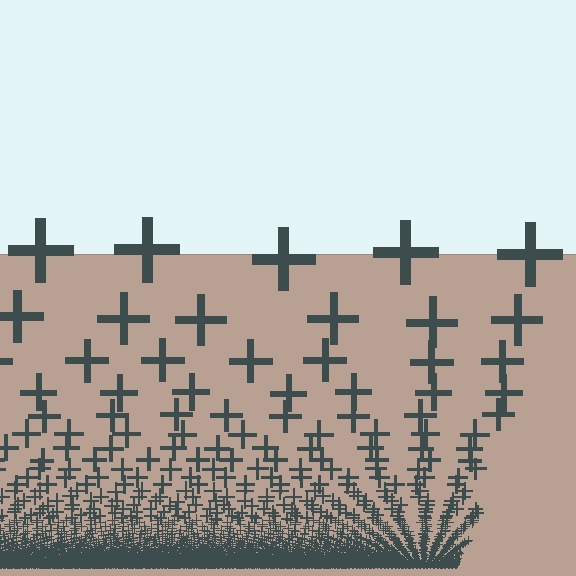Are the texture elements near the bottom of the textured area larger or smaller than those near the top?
Smaller. The gradient is inverted — elements near the bottom are smaller and denser.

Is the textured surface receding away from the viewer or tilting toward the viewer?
The surface appears to tilt toward the viewer. Texture elements get larger and sparser toward the top.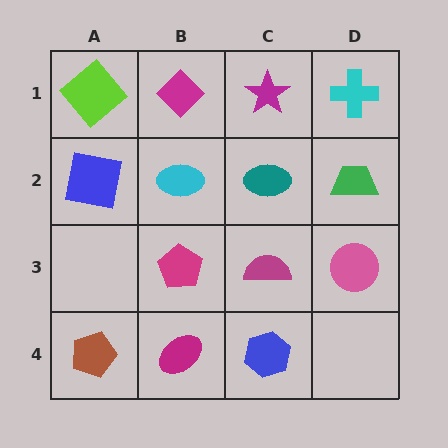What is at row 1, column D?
A cyan cross.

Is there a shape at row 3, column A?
No, that cell is empty.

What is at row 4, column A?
A brown pentagon.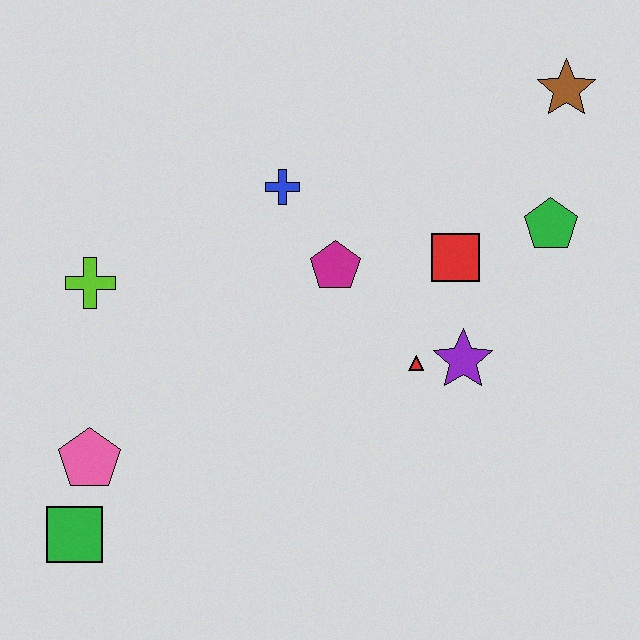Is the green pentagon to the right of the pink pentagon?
Yes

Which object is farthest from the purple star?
The green square is farthest from the purple star.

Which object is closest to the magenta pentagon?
The blue cross is closest to the magenta pentagon.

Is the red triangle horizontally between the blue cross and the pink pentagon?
No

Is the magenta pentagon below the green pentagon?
Yes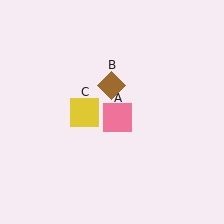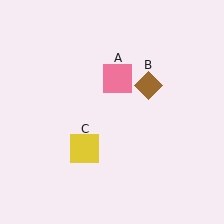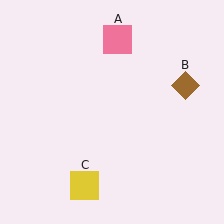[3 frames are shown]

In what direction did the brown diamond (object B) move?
The brown diamond (object B) moved right.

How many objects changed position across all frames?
3 objects changed position: pink square (object A), brown diamond (object B), yellow square (object C).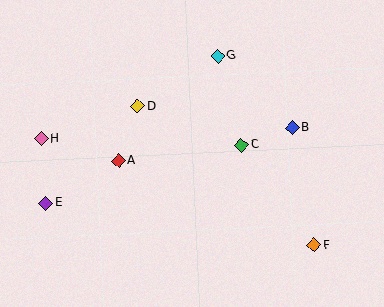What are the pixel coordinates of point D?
Point D is at (137, 106).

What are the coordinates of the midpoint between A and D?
The midpoint between A and D is at (128, 134).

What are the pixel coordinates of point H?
Point H is at (42, 139).